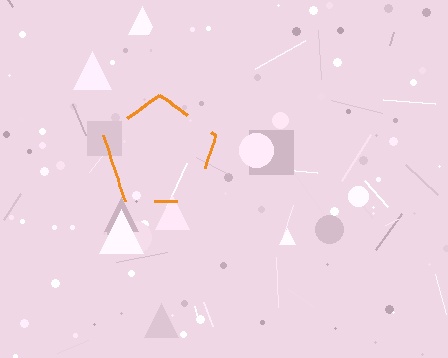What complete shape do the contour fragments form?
The contour fragments form a pentagon.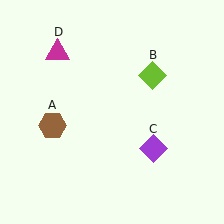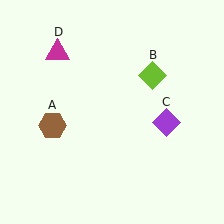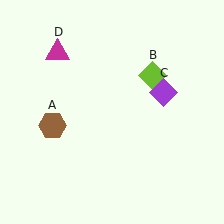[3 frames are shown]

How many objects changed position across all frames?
1 object changed position: purple diamond (object C).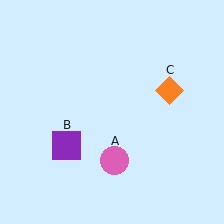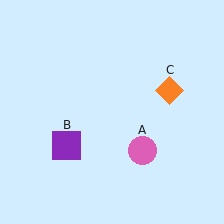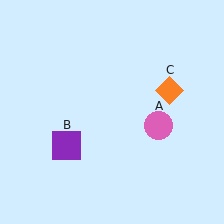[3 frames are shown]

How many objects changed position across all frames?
1 object changed position: pink circle (object A).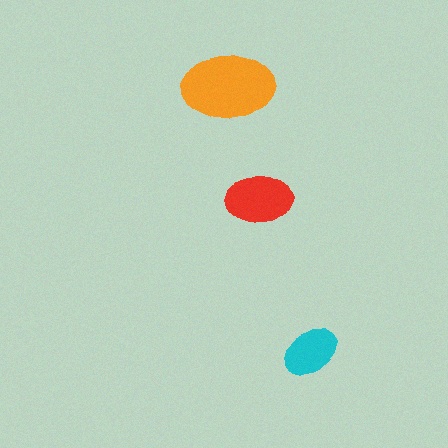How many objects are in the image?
There are 3 objects in the image.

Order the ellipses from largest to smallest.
the orange one, the red one, the cyan one.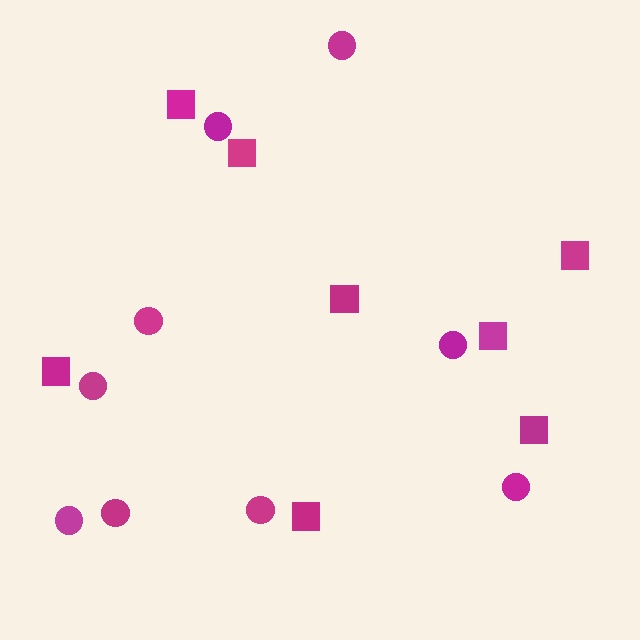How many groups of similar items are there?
There are 2 groups: one group of circles (9) and one group of squares (8).